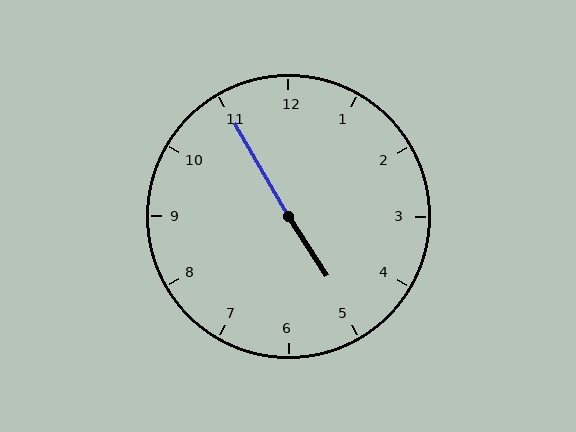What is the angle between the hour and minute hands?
Approximately 178 degrees.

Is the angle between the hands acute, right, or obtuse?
It is obtuse.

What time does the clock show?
4:55.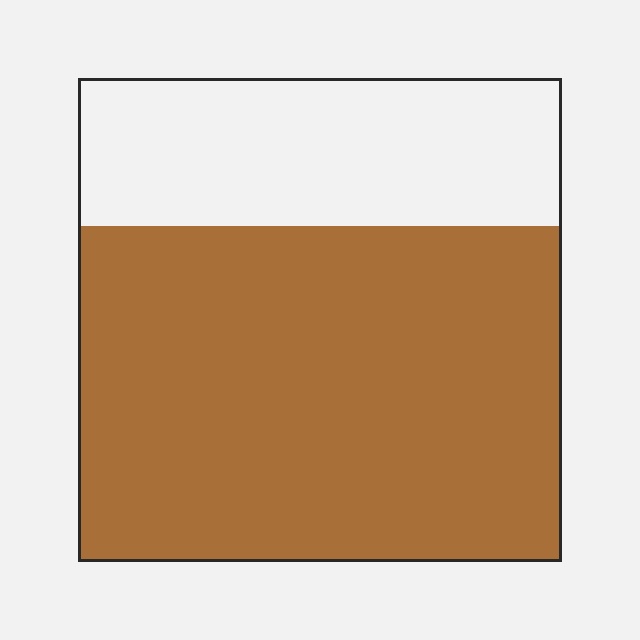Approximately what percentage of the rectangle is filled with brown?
Approximately 70%.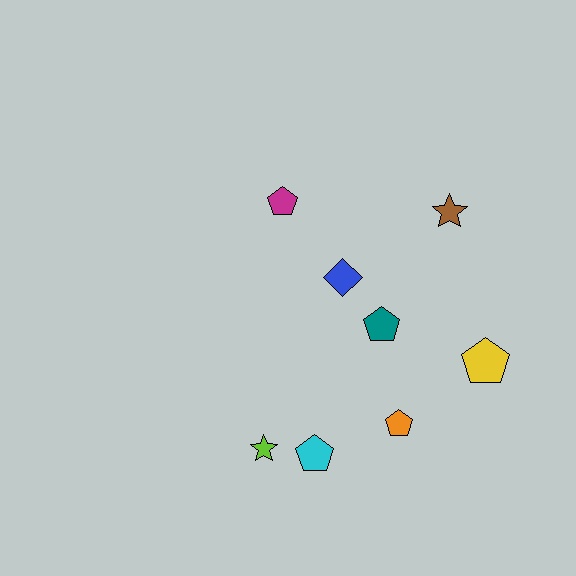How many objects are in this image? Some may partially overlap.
There are 8 objects.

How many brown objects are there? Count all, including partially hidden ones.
There is 1 brown object.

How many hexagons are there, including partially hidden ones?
There are no hexagons.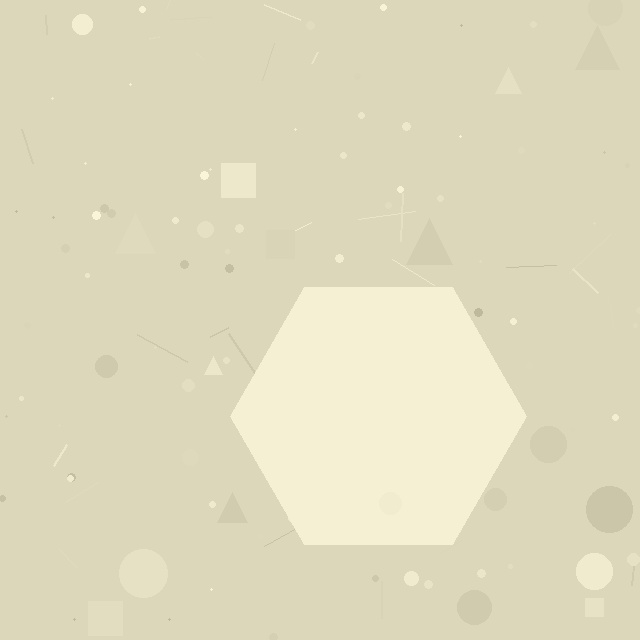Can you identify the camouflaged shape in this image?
The camouflaged shape is a hexagon.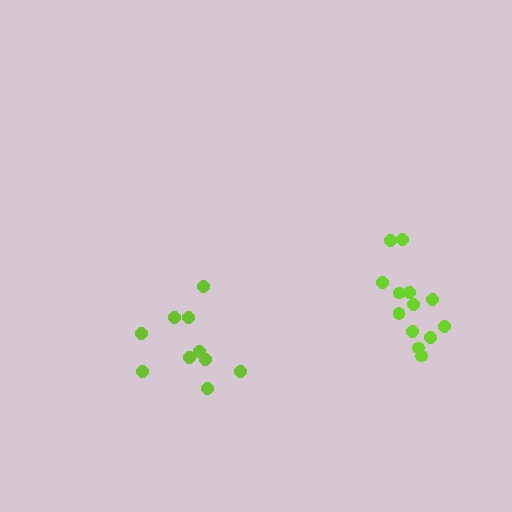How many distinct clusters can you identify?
There are 2 distinct clusters.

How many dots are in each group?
Group 1: 14 dots, Group 2: 10 dots (24 total).